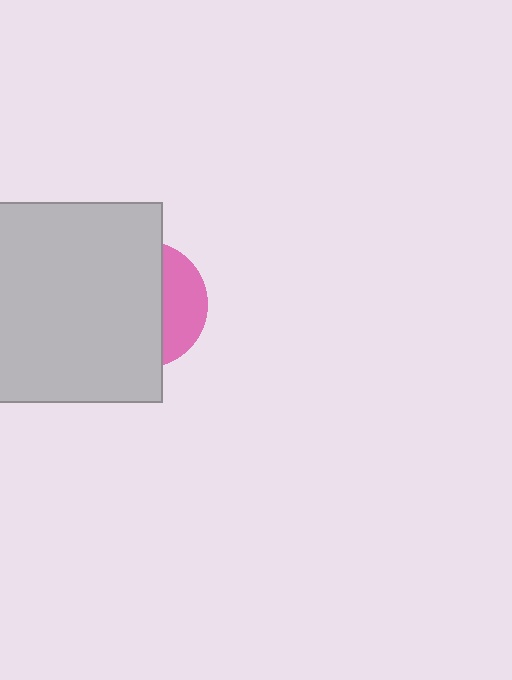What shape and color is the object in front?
The object in front is a light gray square.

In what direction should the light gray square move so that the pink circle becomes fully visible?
The light gray square should move left. That is the shortest direction to clear the overlap and leave the pink circle fully visible.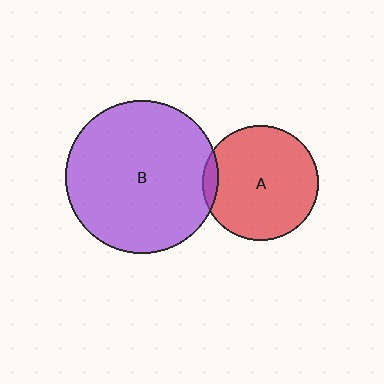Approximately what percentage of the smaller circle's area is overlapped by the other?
Approximately 5%.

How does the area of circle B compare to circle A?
Approximately 1.8 times.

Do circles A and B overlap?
Yes.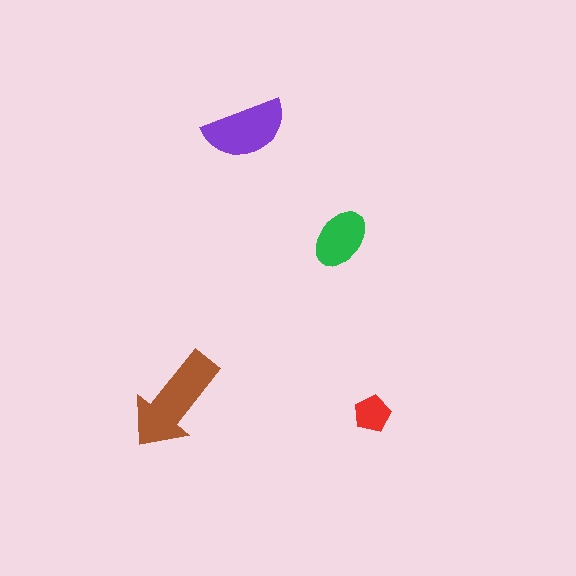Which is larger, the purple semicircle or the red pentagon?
The purple semicircle.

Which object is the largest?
The brown arrow.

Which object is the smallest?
The red pentagon.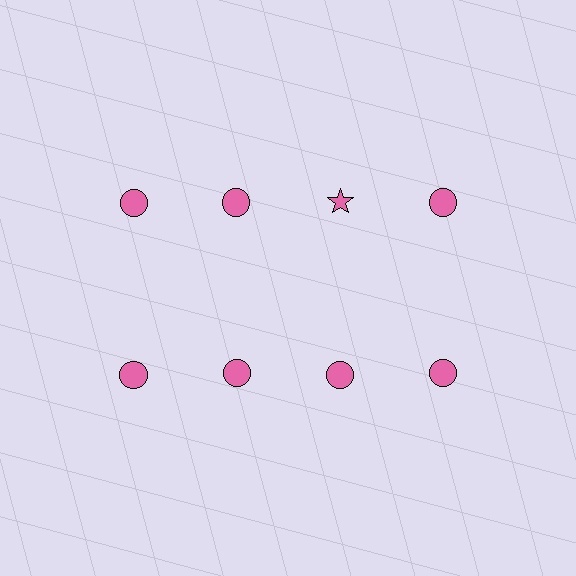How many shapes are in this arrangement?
There are 8 shapes arranged in a grid pattern.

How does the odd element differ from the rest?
It has a different shape: star instead of circle.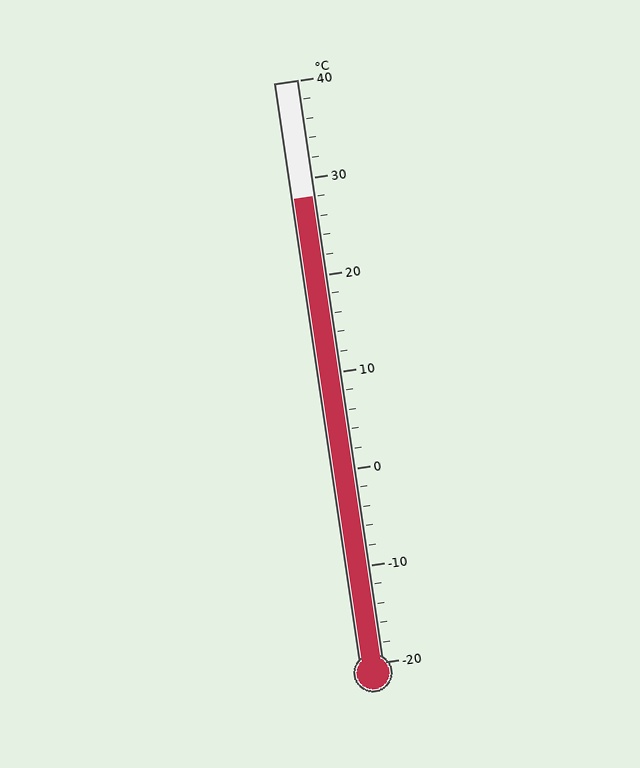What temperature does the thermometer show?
The thermometer shows approximately 28°C.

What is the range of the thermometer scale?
The thermometer scale ranges from -20°C to 40°C.